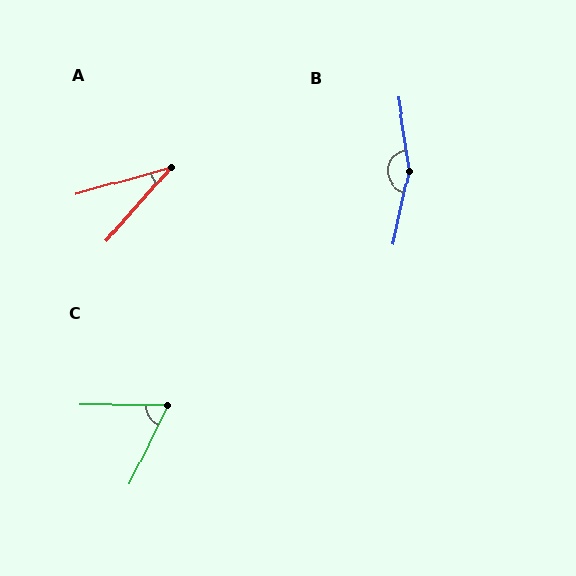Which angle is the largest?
B, at approximately 159 degrees.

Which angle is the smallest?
A, at approximately 32 degrees.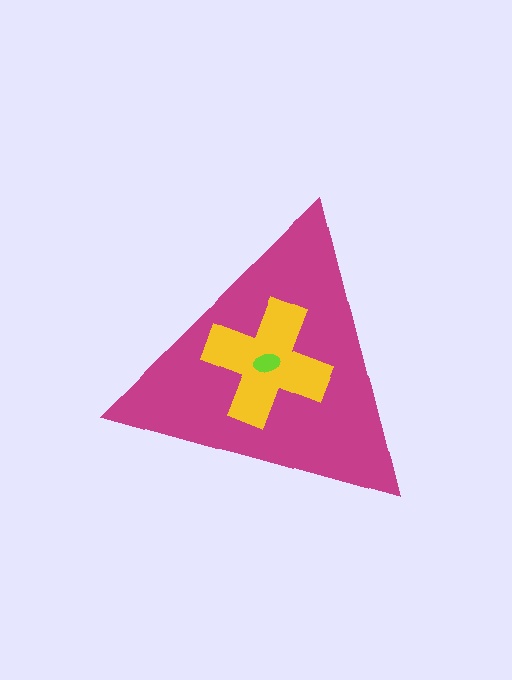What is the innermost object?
The lime ellipse.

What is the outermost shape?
The magenta triangle.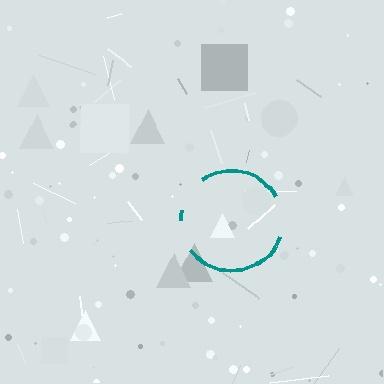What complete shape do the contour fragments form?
The contour fragments form a circle.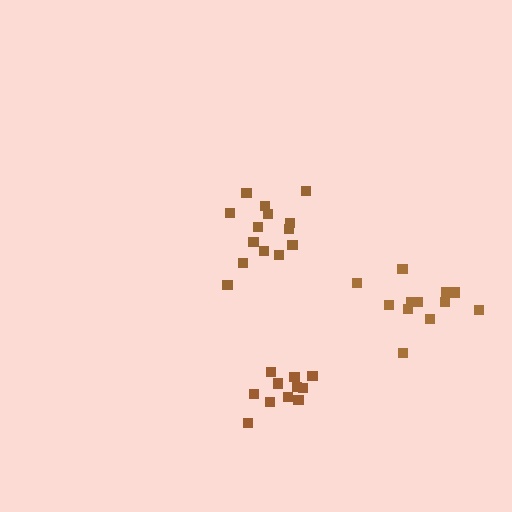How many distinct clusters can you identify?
There are 3 distinct clusters.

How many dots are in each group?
Group 1: 14 dots, Group 2: 11 dots, Group 3: 12 dots (37 total).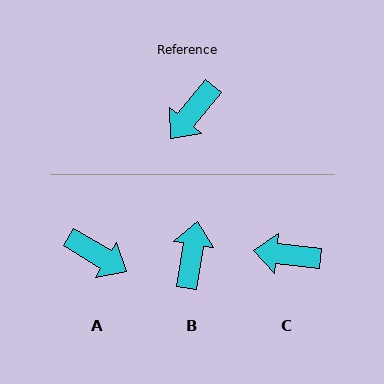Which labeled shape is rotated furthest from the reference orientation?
B, about 149 degrees away.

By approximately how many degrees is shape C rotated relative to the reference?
Approximately 57 degrees clockwise.